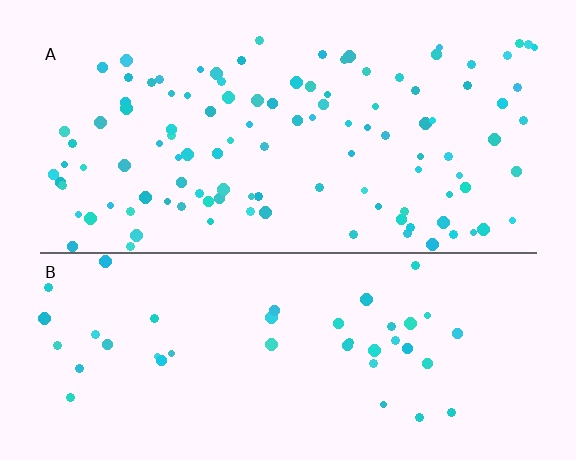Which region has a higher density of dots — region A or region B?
A (the top).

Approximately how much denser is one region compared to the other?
Approximately 2.6× — region A over region B.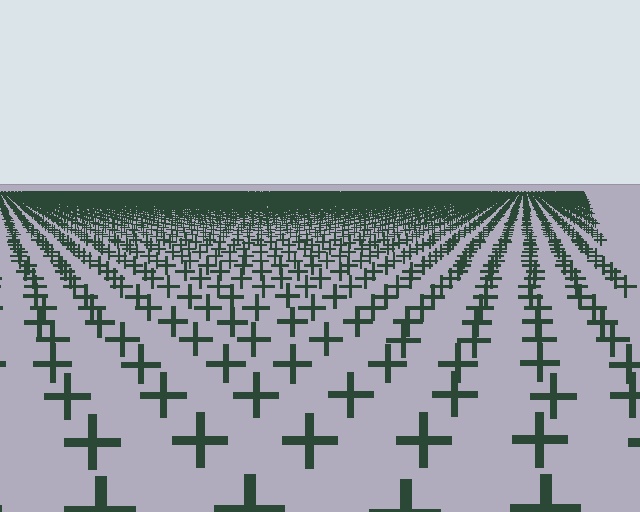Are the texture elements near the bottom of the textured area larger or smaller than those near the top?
Larger. Near the bottom, elements are closer to the viewer and appear at a bigger on-screen size.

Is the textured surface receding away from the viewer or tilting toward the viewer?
The surface is receding away from the viewer. Texture elements get smaller and denser toward the top.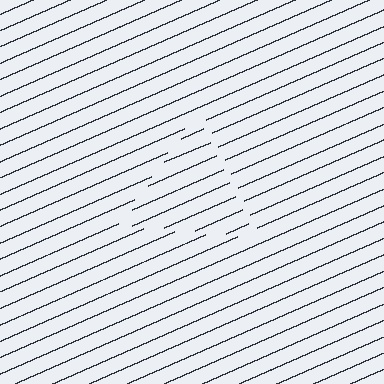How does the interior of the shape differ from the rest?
The interior of the shape contains the same grating, shifted by half a period — the contour is defined by the phase discontinuity where line-ends from the inner and outer gratings abut.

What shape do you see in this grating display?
An illusory triangle. The interior of the shape contains the same grating, shifted by half a period — the contour is defined by the phase discontinuity where line-ends from the inner and outer gratings abut.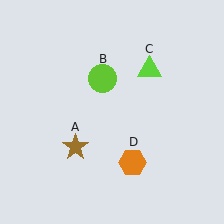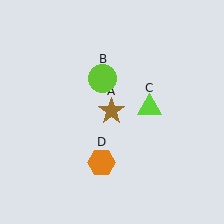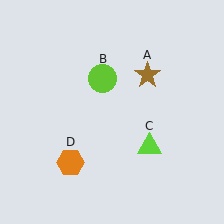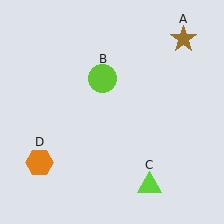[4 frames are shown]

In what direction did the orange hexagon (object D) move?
The orange hexagon (object D) moved left.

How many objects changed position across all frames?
3 objects changed position: brown star (object A), lime triangle (object C), orange hexagon (object D).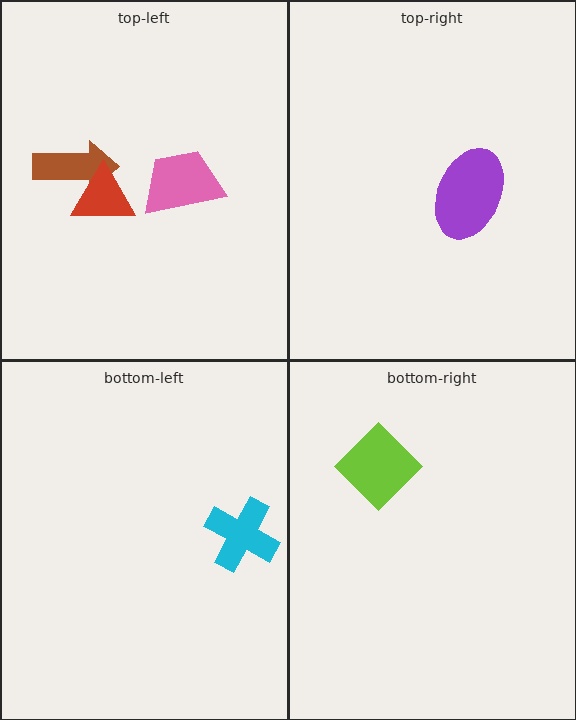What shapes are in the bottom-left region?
The cyan cross.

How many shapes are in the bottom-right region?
1.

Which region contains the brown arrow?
The top-left region.